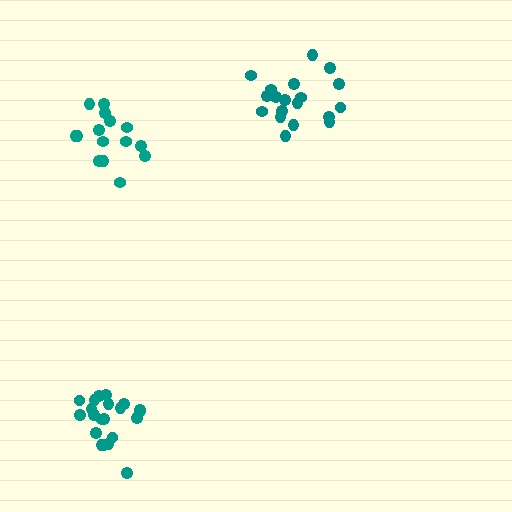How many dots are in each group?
Group 1: 19 dots, Group 2: 21 dots, Group 3: 15 dots (55 total).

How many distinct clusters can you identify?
There are 3 distinct clusters.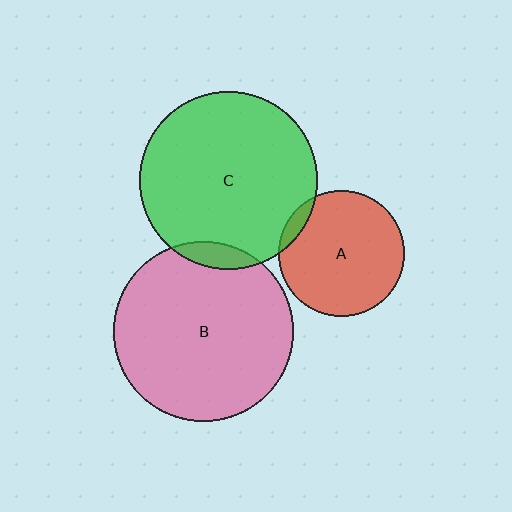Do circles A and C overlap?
Yes.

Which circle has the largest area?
Circle B (pink).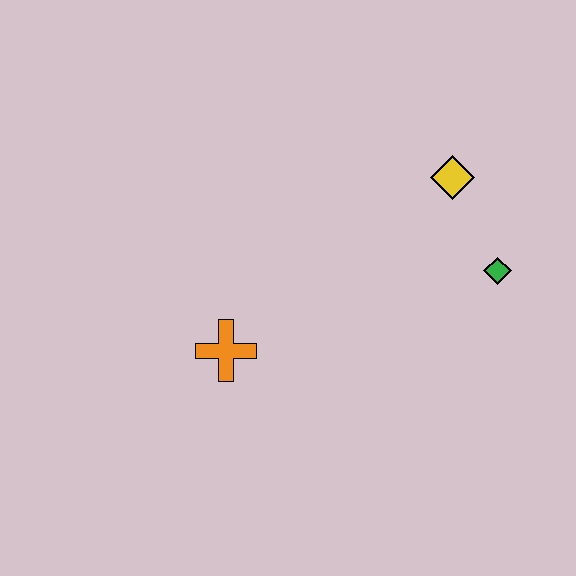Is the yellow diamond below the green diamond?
No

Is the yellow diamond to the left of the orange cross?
No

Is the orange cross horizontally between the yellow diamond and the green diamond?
No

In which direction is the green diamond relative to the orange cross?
The green diamond is to the right of the orange cross.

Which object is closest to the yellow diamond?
The green diamond is closest to the yellow diamond.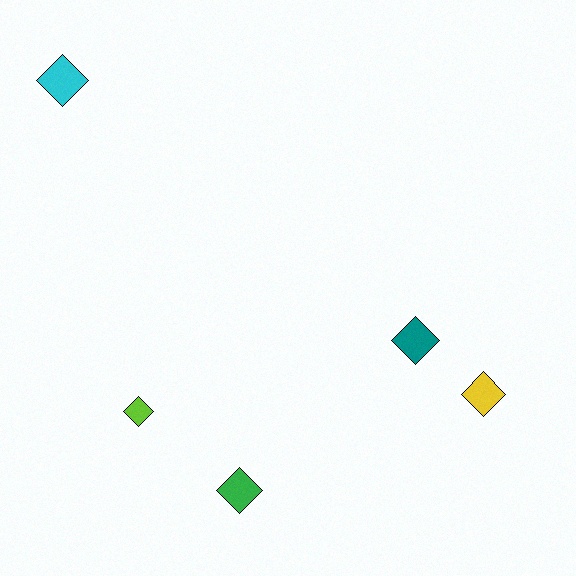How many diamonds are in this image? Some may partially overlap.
There are 5 diamonds.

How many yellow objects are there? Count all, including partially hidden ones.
There is 1 yellow object.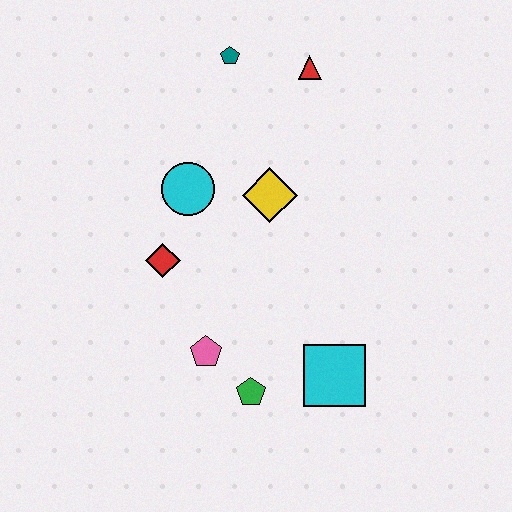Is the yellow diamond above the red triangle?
No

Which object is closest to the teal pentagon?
The red triangle is closest to the teal pentagon.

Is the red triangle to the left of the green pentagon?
No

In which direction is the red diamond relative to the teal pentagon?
The red diamond is below the teal pentagon.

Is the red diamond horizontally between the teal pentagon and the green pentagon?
No